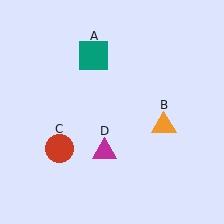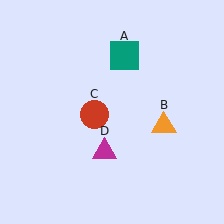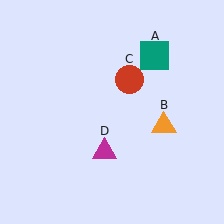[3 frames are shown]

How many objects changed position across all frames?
2 objects changed position: teal square (object A), red circle (object C).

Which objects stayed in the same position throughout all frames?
Orange triangle (object B) and magenta triangle (object D) remained stationary.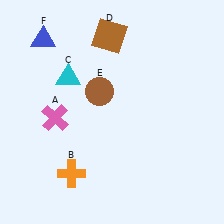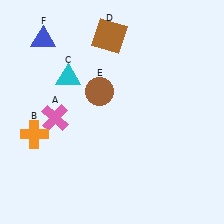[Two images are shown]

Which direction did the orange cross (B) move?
The orange cross (B) moved up.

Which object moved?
The orange cross (B) moved up.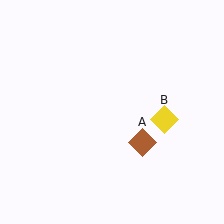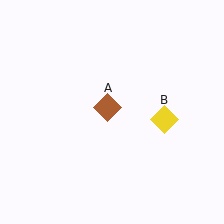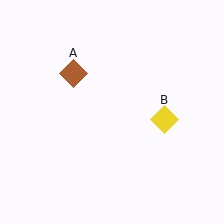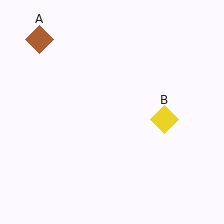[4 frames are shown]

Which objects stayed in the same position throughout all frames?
Yellow diamond (object B) remained stationary.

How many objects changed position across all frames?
1 object changed position: brown diamond (object A).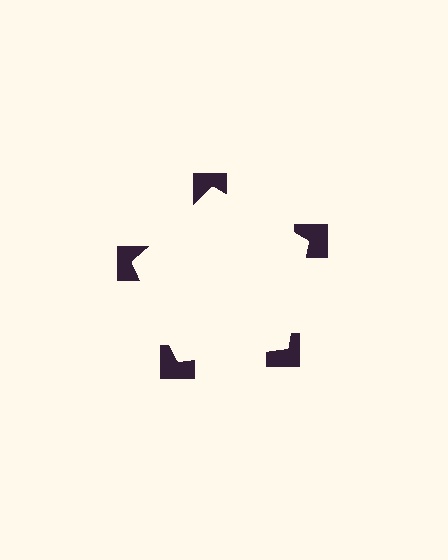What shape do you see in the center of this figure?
An illusory pentagon — its edges are inferred from the aligned wedge cuts in the notched squares, not physically drawn.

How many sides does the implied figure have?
5 sides.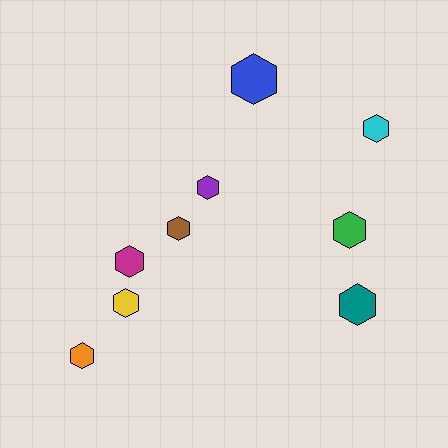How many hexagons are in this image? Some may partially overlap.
There are 9 hexagons.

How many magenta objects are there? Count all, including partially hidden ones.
There is 1 magenta object.